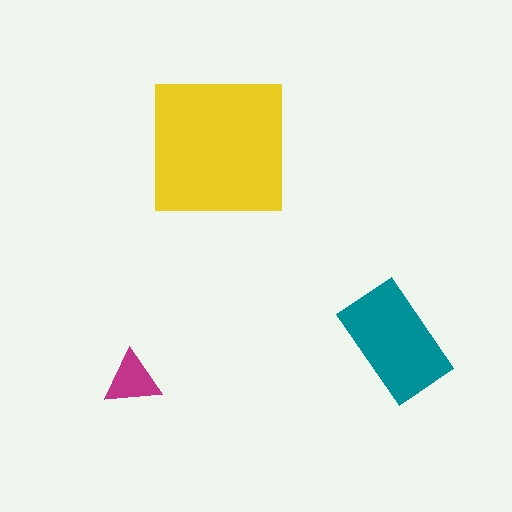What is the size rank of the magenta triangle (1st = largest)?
3rd.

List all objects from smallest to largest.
The magenta triangle, the teal rectangle, the yellow square.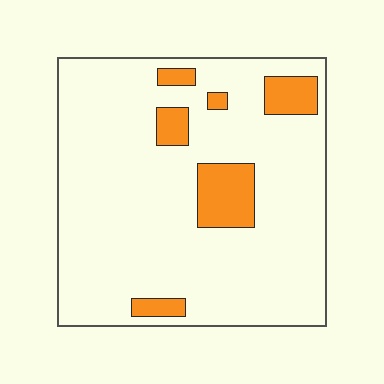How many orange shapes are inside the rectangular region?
6.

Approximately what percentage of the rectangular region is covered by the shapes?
Approximately 15%.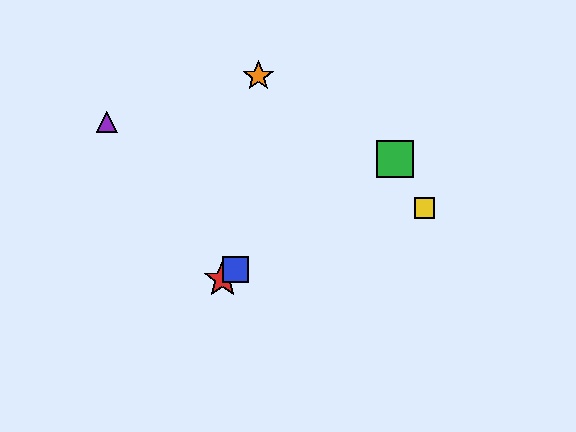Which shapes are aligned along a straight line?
The red star, the blue square, the green square are aligned along a straight line.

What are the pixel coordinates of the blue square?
The blue square is at (236, 270).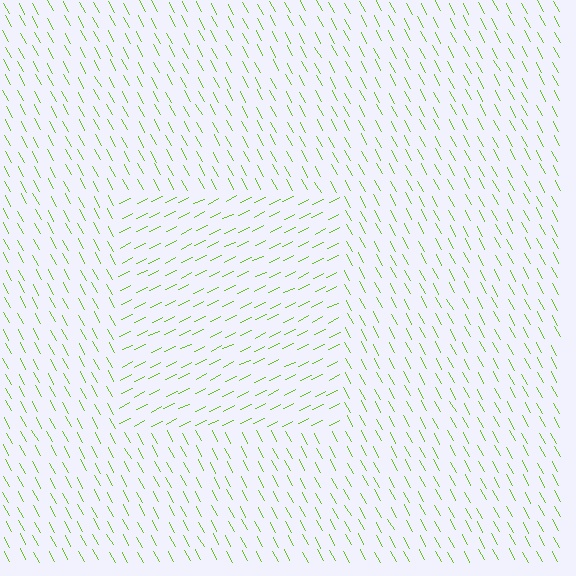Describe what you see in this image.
The image is filled with small lime line segments. A rectangle region in the image has lines oriented differently from the surrounding lines, creating a visible texture boundary.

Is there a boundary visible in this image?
Yes, there is a texture boundary formed by a change in line orientation.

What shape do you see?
I see a rectangle.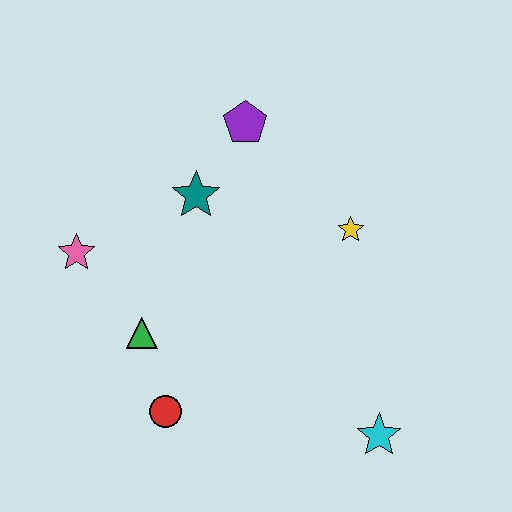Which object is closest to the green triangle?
The red circle is closest to the green triangle.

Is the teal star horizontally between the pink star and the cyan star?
Yes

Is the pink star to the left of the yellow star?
Yes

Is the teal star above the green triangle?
Yes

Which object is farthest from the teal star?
The cyan star is farthest from the teal star.